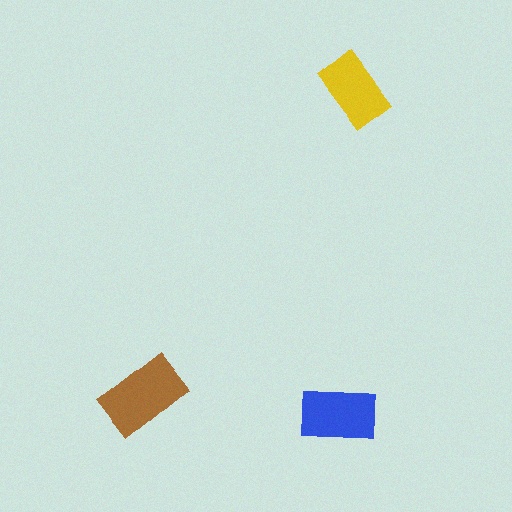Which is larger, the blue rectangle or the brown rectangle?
The brown one.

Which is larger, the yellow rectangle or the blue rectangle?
The blue one.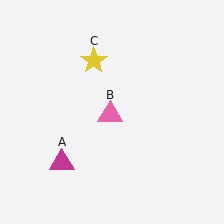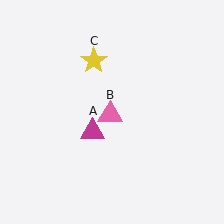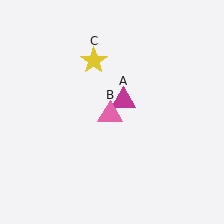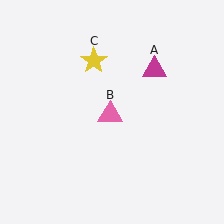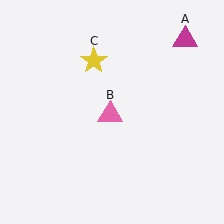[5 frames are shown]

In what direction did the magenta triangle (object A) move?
The magenta triangle (object A) moved up and to the right.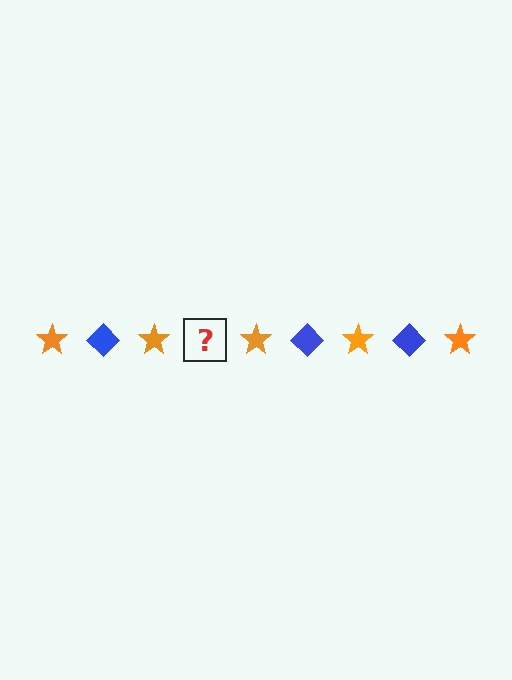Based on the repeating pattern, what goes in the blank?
The blank should be a blue diamond.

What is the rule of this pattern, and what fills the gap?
The rule is that the pattern alternates between orange star and blue diamond. The gap should be filled with a blue diamond.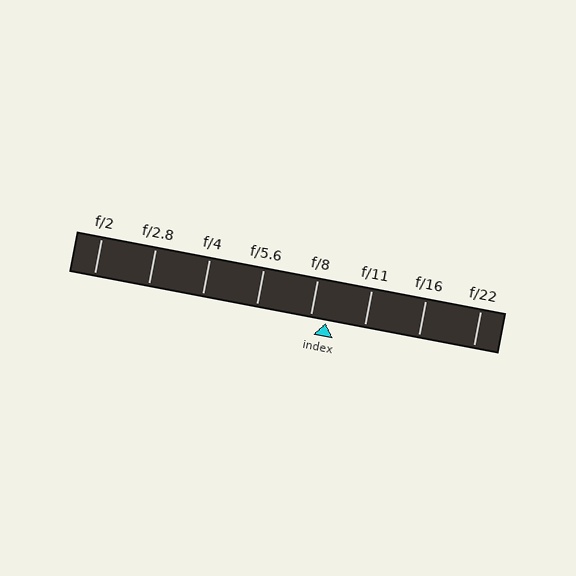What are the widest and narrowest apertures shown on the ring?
The widest aperture shown is f/2 and the narrowest is f/22.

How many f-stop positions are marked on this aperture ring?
There are 8 f-stop positions marked.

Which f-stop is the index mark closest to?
The index mark is closest to f/8.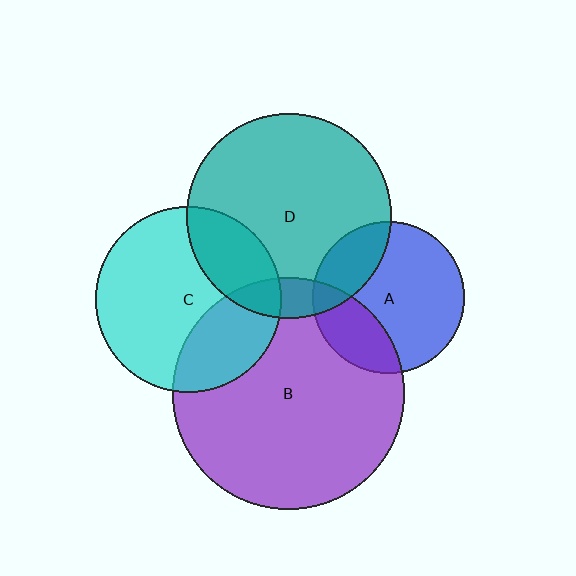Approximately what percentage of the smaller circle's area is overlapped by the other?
Approximately 10%.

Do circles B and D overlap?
Yes.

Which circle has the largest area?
Circle B (purple).